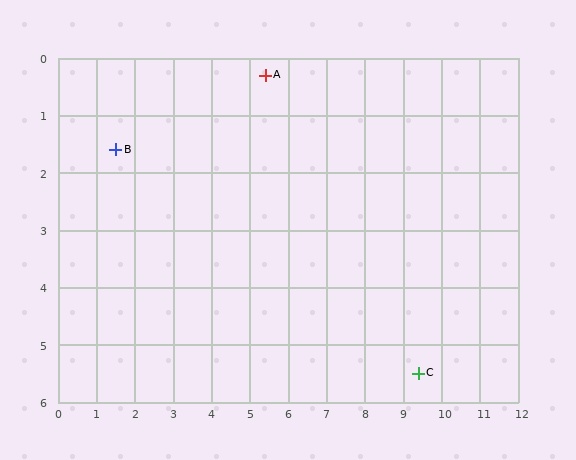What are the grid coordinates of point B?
Point B is at approximately (1.5, 1.6).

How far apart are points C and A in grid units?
Points C and A are about 6.6 grid units apart.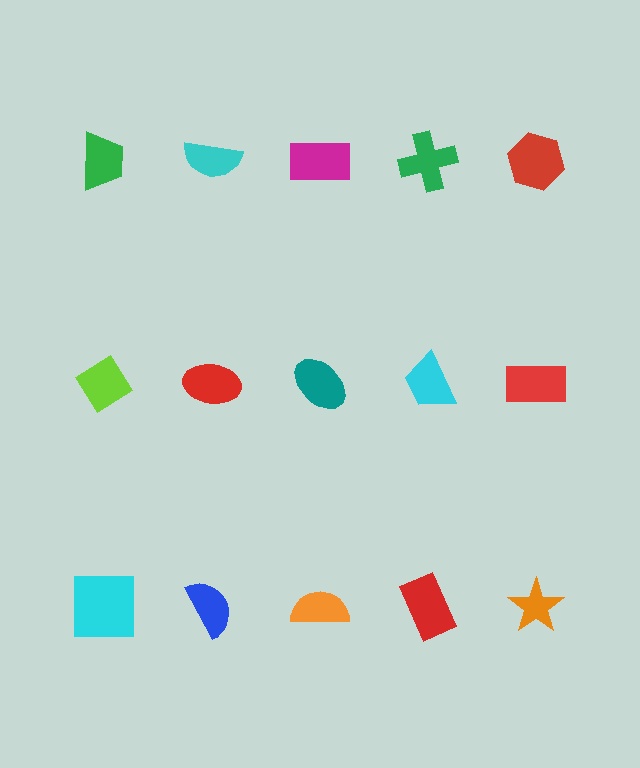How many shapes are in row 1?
5 shapes.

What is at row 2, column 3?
A teal ellipse.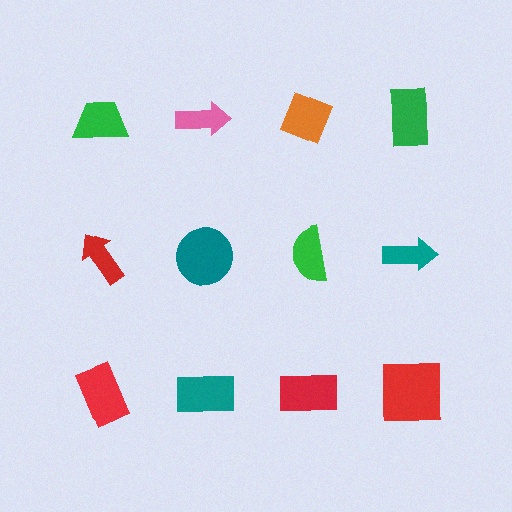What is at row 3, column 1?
A red rectangle.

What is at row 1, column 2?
A pink arrow.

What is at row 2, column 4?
A teal arrow.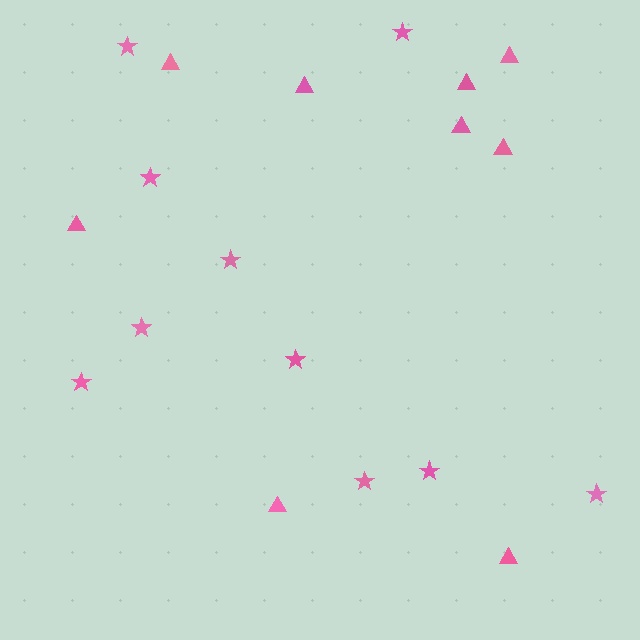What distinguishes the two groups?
There are 2 groups: one group of triangles (9) and one group of stars (10).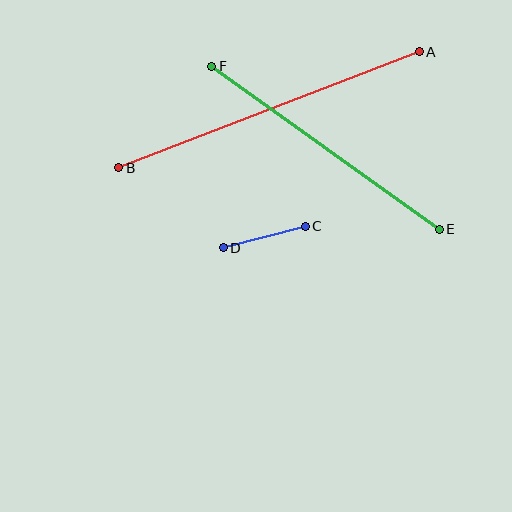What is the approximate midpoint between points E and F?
The midpoint is at approximately (326, 148) pixels.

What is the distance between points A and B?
The distance is approximately 323 pixels.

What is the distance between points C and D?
The distance is approximately 85 pixels.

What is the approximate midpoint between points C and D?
The midpoint is at approximately (264, 237) pixels.